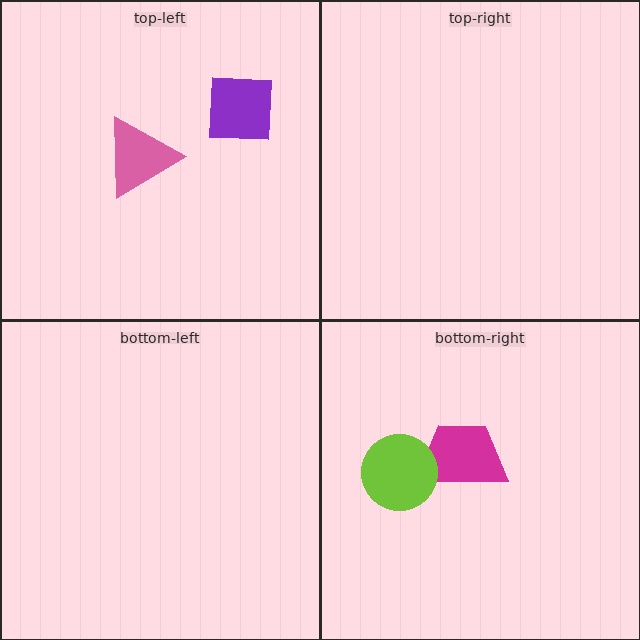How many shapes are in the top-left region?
2.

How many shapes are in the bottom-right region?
2.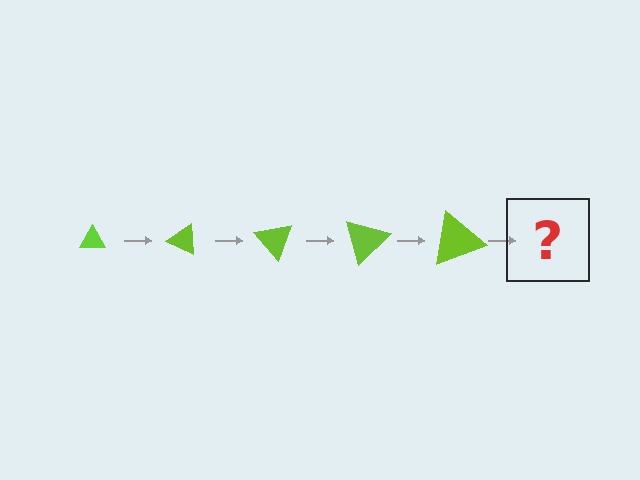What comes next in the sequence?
The next element should be a triangle, larger than the previous one and rotated 125 degrees from the start.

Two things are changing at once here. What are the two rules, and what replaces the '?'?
The two rules are that the triangle grows larger each step and it rotates 25 degrees each step. The '?' should be a triangle, larger than the previous one and rotated 125 degrees from the start.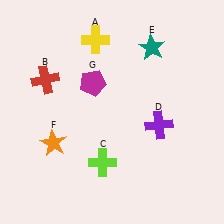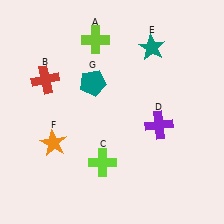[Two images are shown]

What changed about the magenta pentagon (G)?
In Image 1, G is magenta. In Image 2, it changed to teal.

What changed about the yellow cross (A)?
In Image 1, A is yellow. In Image 2, it changed to lime.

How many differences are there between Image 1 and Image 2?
There are 2 differences between the two images.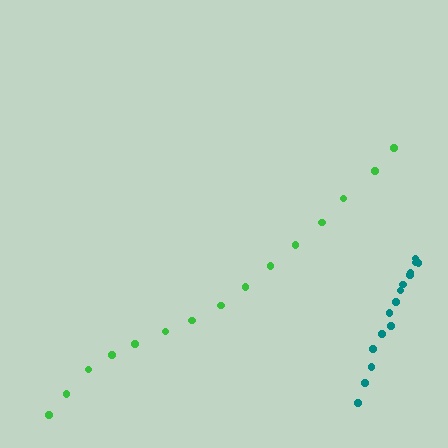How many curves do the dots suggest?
There are 2 distinct paths.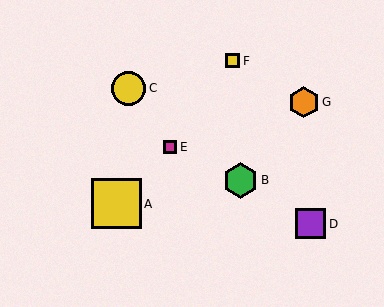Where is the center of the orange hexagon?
The center of the orange hexagon is at (304, 102).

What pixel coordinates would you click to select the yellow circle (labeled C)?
Click at (128, 88) to select the yellow circle C.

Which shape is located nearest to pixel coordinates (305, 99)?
The orange hexagon (labeled G) at (304, 102) is nearest to that location.